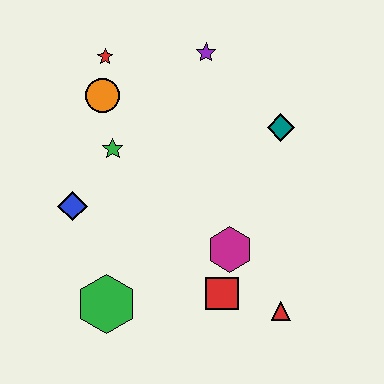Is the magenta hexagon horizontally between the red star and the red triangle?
Yes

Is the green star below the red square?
No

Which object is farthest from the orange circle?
The red triangle is farthest from the orange circle.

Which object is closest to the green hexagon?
The blue diamond is closest to the green hexagon.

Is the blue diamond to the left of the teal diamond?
Yes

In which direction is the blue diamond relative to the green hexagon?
The blue diamond is above the green hexagon.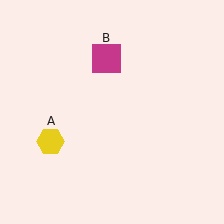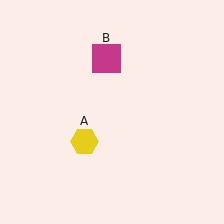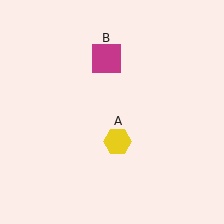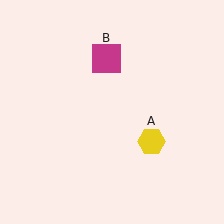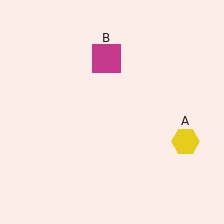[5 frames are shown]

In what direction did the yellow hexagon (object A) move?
The yellow hexagon (object A) moved right.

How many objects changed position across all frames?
1 object changed position: yellow hexagon (object A).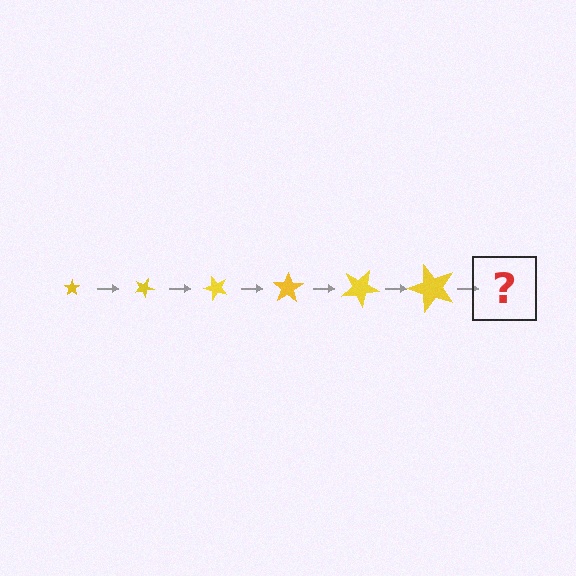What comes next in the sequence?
The next element should be a star, larger than the previous one and rotated 150 degrees from the start.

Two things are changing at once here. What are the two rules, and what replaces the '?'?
The two rules are that the star grows larger each step and it rotates 25 degrees each step. The '?' should be a star, larger than the previous one and rotated 150 degrees from the start.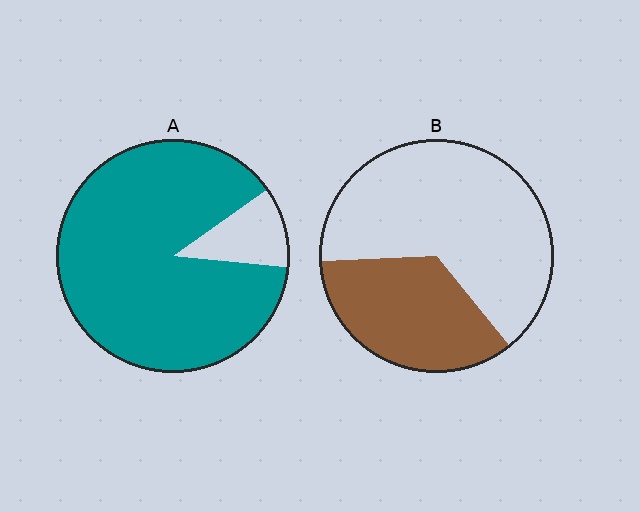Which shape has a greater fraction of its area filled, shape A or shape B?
Shape A.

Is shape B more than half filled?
No.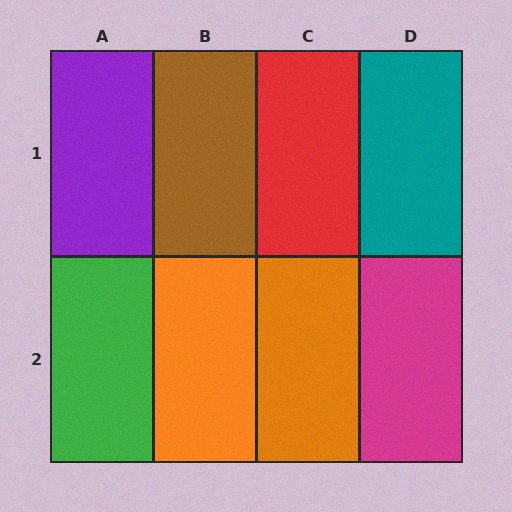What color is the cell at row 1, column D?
Teal.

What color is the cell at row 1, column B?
Brown.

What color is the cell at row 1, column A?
Purple.